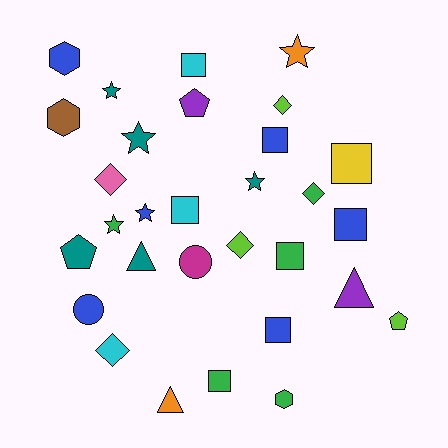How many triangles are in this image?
There are 3 triangles.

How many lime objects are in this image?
There are 3 lime objects.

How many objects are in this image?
There are 30 objects.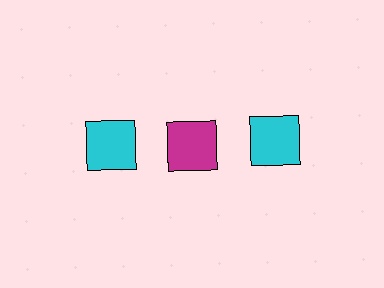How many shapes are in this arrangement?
There are 3 shapes arranged in a grid pattern.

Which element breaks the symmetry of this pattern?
The magenta square in the top row, second from left column breaks the symmetry. All other shapes are cyan squares.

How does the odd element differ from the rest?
It has a different color: magenta instead of cyan.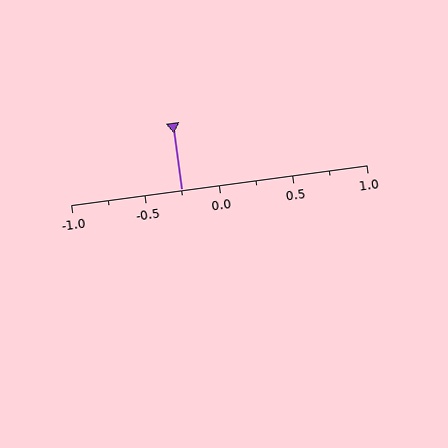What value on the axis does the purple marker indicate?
The marker indicates approximately -0.25.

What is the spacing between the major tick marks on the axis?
The major ticks are spaced 0.5 apart.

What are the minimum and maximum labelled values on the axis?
The axis runs from -1.0 to 1.0.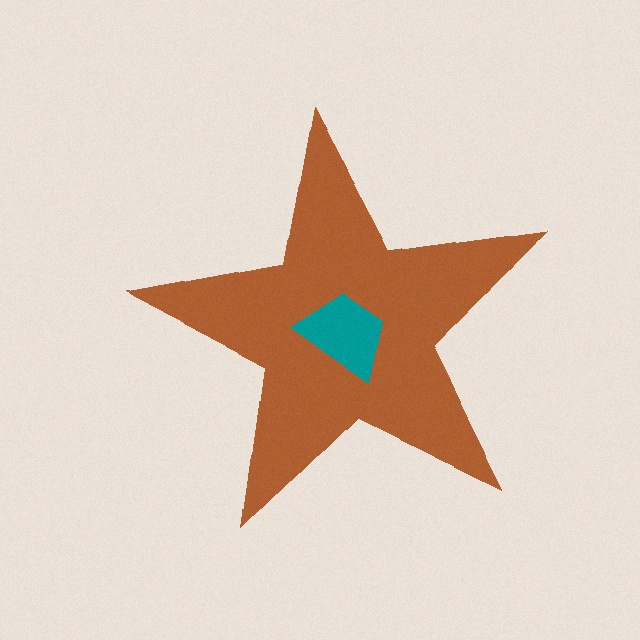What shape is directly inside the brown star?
The teal trapezoid.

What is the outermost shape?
The brown star.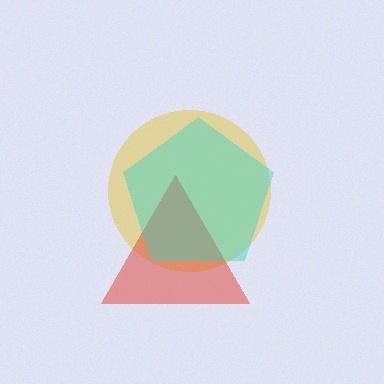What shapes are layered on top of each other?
The layered shapes are: a yellow circle, a red triangle, a cyan pentagon.